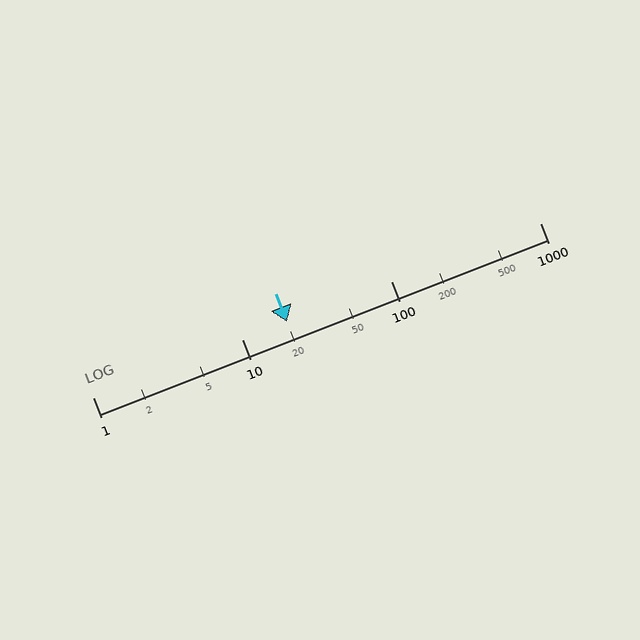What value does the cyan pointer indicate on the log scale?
The pointer indicates approximately 20.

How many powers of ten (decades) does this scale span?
The scale spans 3 decades, from 1 to 1000.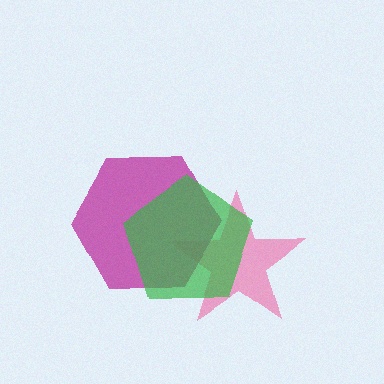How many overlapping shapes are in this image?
There are 3 overlapping shapes in the image.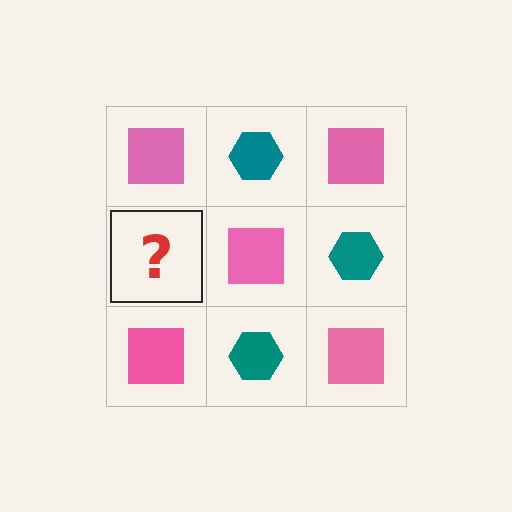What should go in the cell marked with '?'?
The missing cell should contain a teal hexagon.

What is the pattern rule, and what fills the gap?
The rule is that it alternates pink square and teal hexagon in a checkerboard pattern. The gap should be filled with a teal hexagon.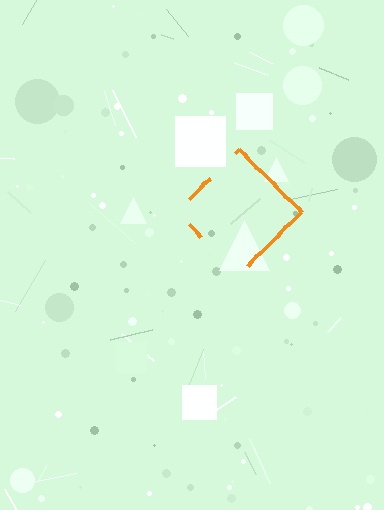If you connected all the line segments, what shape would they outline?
They would outline a diamond.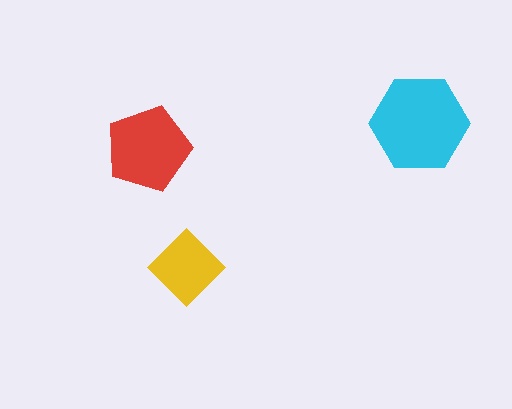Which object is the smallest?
The yellow diamond.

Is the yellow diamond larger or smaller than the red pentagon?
Smaller.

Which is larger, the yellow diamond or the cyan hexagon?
The cyan hexagon.